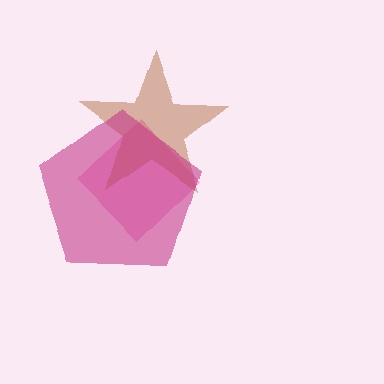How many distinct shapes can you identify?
There are 3 distinct shapes: a pink diamond, a brown star, a magenta pentagon.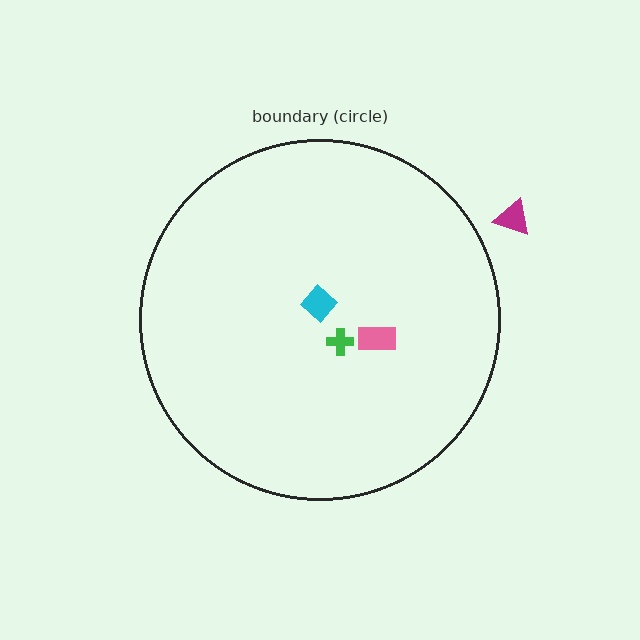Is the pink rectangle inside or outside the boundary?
Inside.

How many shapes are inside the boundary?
3 inside, 1 outside.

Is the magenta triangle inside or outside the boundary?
Outside.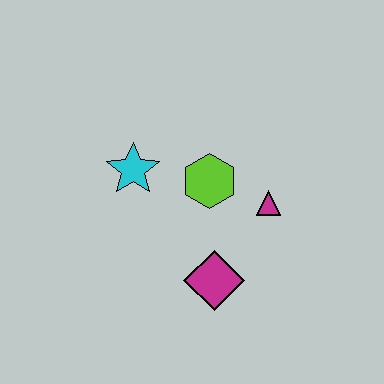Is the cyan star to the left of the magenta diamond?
Yes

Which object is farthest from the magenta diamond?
The cyan star is farthest from the magenta diamond.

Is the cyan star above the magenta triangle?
Yes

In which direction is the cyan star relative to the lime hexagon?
The cyan star is to the left of the lime hexagon.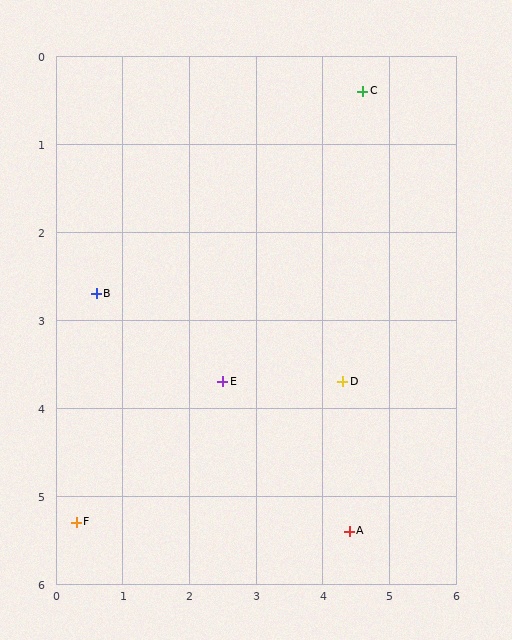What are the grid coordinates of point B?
Point B is at approximately (0.6, 2.7).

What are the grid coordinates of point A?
Point A is at approximately (4.4, 5.4).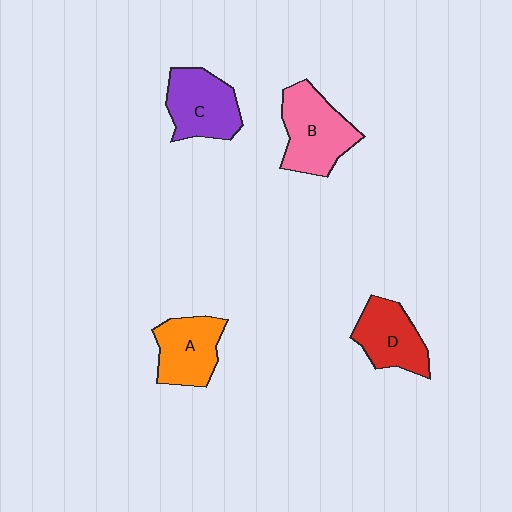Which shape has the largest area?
Shape B (pink).